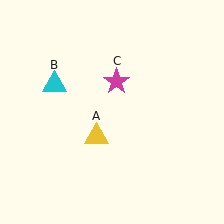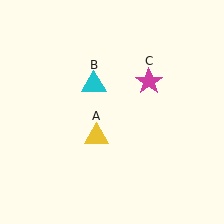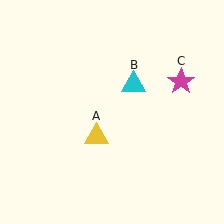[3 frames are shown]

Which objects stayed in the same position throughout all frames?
Yellow triangle (object A) remained stationary.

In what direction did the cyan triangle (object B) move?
The cyan triangle (object B) moved right.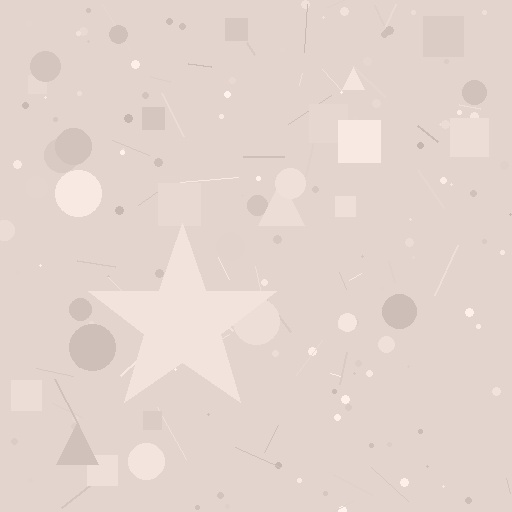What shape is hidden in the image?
A star is hidden in the image.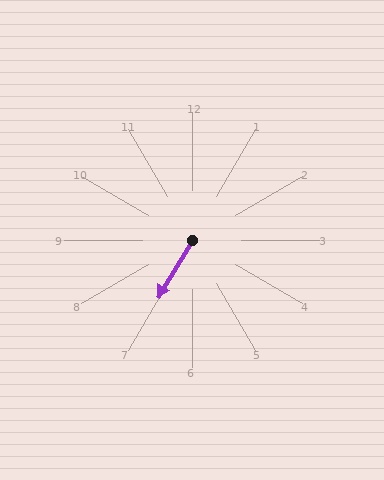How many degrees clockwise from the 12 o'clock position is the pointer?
Approximately 211 degrees.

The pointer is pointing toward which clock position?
Roughly 7 o'clock.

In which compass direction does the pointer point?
Southwest.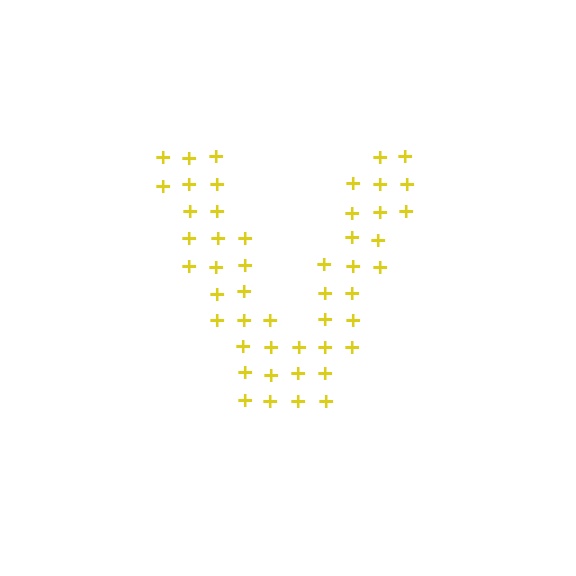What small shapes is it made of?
It is made of small plus signs.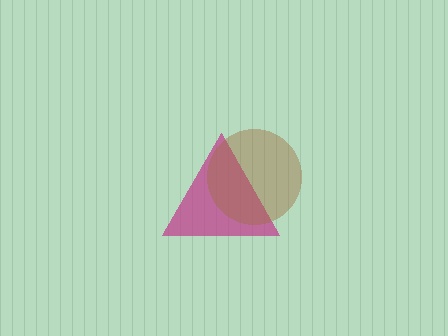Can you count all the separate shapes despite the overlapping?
Yes, there are 2 separate shapes.